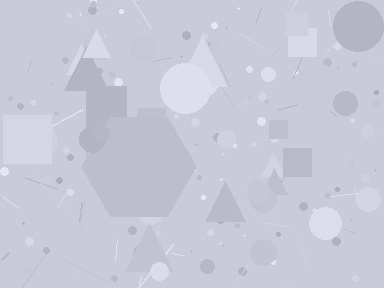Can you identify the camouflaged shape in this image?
The camouflaged shape is a hexagon.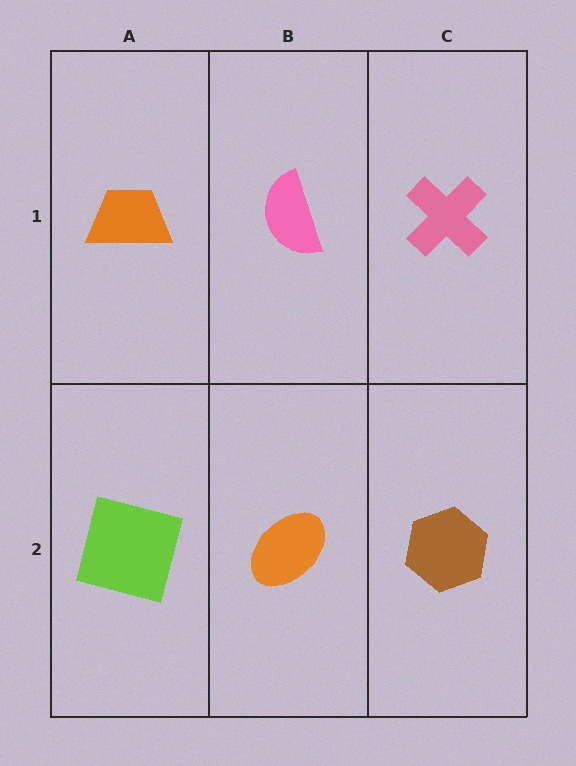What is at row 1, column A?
An orange trapezoid.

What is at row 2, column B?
An orange ellipse.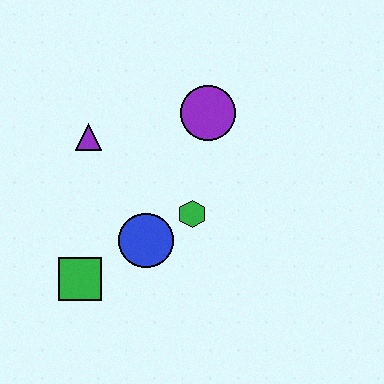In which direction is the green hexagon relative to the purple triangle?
The green hexagon is to the right of the purple triangle.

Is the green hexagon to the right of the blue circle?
Yes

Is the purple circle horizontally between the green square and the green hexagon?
No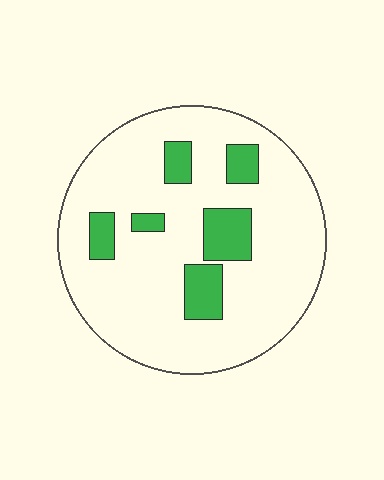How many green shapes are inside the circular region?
6.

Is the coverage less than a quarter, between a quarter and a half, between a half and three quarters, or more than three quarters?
Less than a quarter.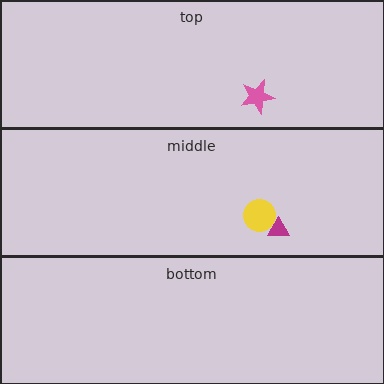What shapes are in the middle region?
The magenta triangle, the yellow circle.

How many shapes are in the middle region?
2.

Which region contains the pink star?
The top region.